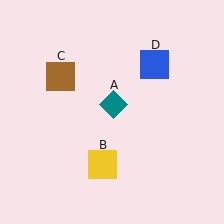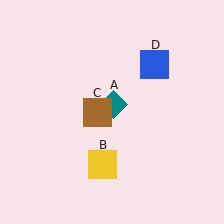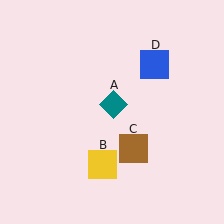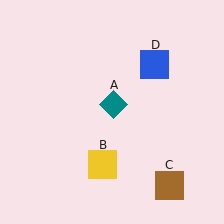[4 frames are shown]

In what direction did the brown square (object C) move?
The brown square (object C) moved down and to the right.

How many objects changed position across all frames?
1 object changed position: brown square (object C).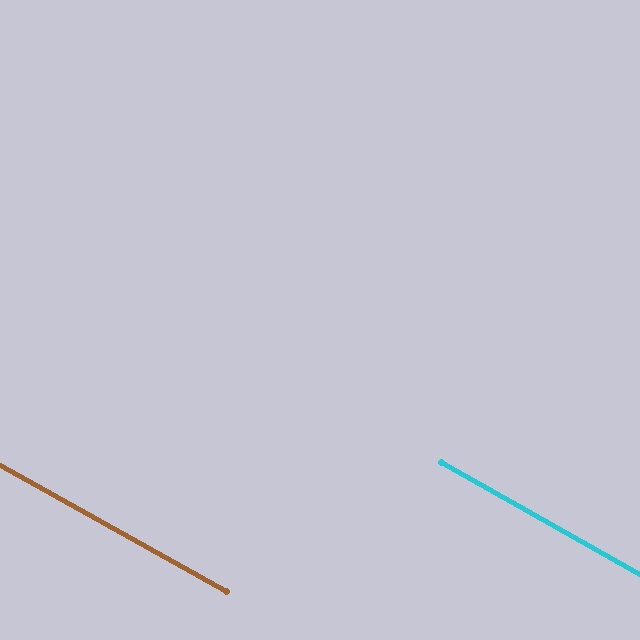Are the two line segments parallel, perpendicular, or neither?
Parallel — their directions differ by only 0.4°.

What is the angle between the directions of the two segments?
Approximately 0 degrees.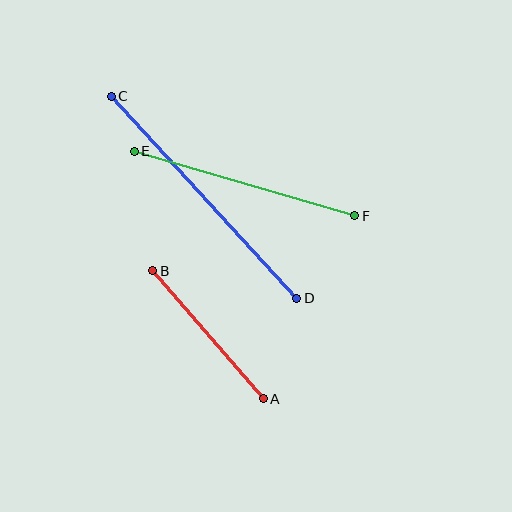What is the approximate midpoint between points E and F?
The midpoint is at approximately (244, 184) pixels.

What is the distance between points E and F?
The distance is approximately 230 pixels.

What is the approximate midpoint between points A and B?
The midpoint is at approximately (208, 335) pixels.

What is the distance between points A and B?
The distance is approximately 169 pixels.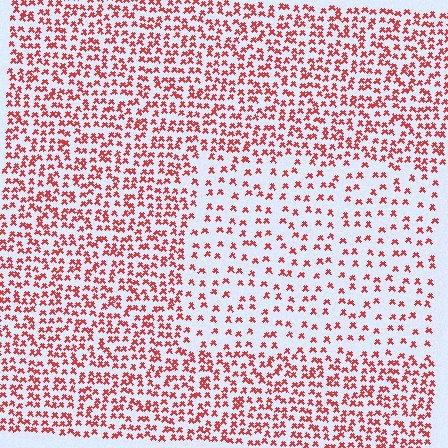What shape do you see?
I see a rectangle.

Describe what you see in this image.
The image contains small red elements arranged at two different densities. A rectangle-shaped region is visible where the elements are less densely packed than the surrounding area.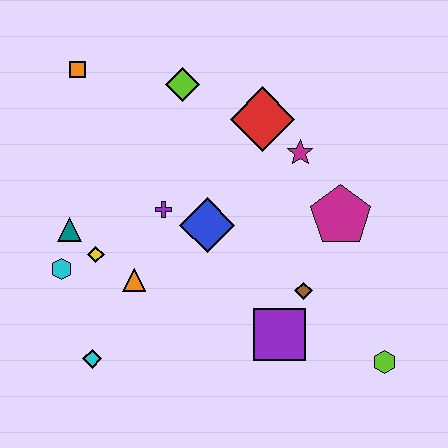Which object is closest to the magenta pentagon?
The magenta star is closest to the magenta pentagon.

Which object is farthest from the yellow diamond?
The lime hexagon is farthest from the yellow diamond.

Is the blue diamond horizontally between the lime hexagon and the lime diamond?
Yes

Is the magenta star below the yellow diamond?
No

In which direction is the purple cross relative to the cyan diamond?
The purple cross is above the cyan diamond.